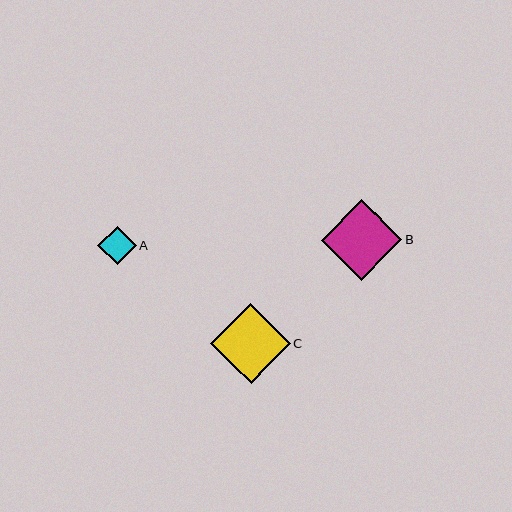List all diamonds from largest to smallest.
From largest to smallest: B, C, A.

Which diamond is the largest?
Diamond B is the largest with a size of approximately 81 pixels.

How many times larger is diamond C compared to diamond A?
Diamond C is approximately 2.1 times the size of diamond A.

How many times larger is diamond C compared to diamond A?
Diamond C is approximately 2.1 times the size of diamond A.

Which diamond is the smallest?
Diamond A is the smallest with a size of approximately 39 pixels.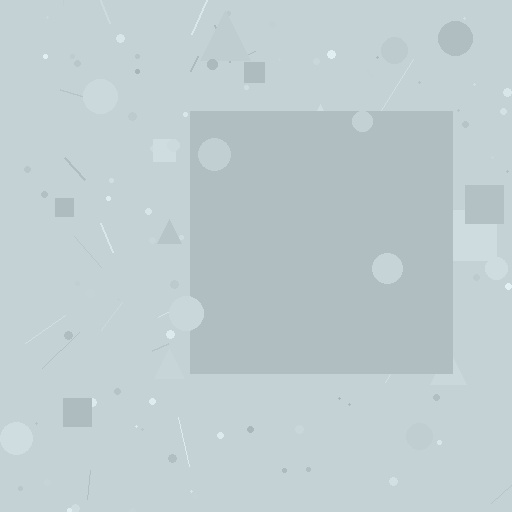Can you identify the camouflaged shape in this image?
The camouflaged shape is a square.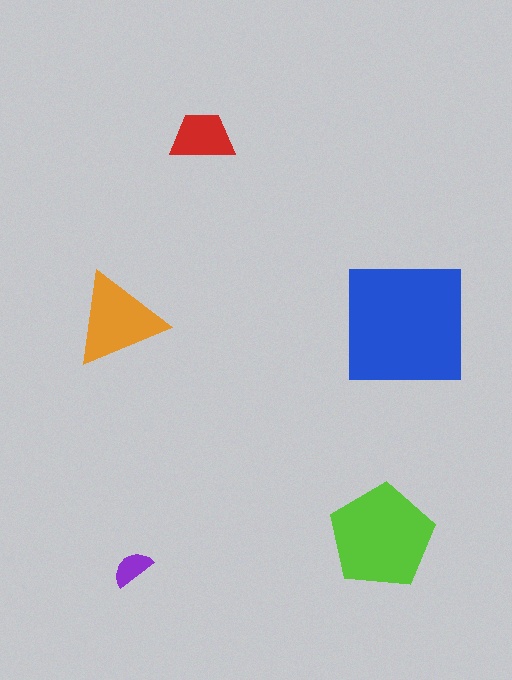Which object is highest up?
The red trapezoid is topmost.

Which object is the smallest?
The purple semicircle.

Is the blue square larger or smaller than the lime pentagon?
Larger.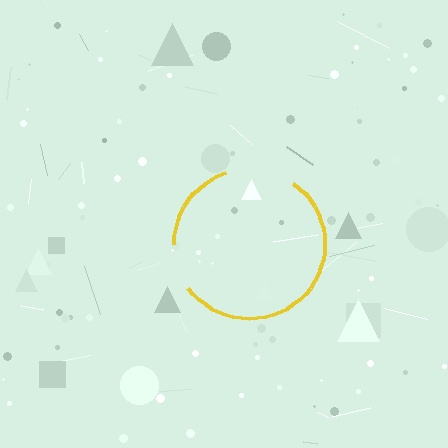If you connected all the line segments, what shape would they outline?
They would outline a circle.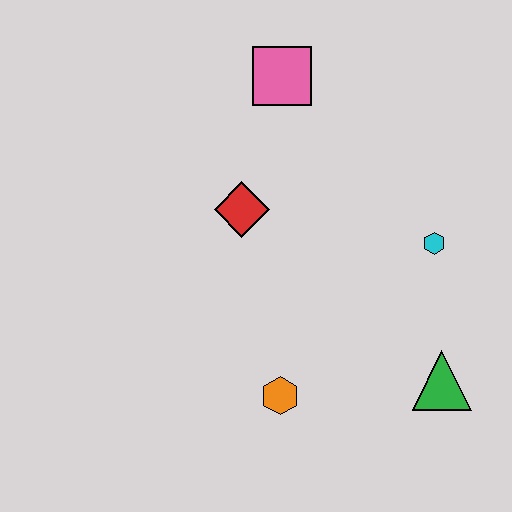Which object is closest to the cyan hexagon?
The green triangle is closest to the cyan hexagon.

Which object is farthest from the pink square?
The green triangle is farthest from the pink square.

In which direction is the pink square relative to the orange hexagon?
The pink square is above the orange hexagon.